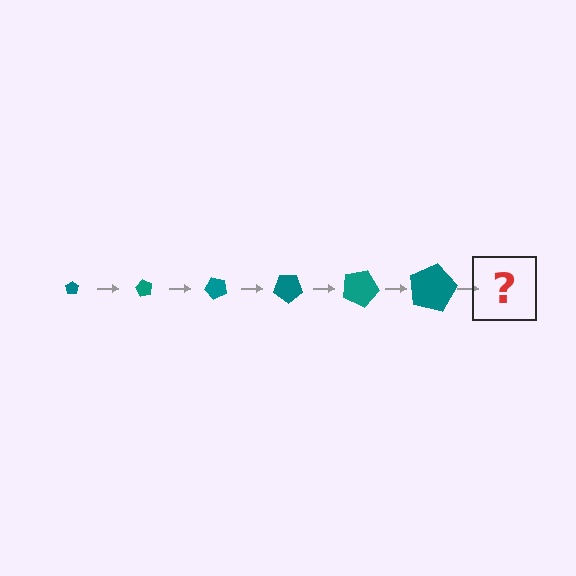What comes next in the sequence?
The next element should be a pentagon, larger than the previous one and rotated 360 degrees from the start.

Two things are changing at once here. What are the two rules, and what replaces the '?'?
The two rules are that the pentagon grows larger each step and it rotates 60 degrees each step. The '?' should be a pentagon, larger than the previous one and rotated 360 degrees from the start.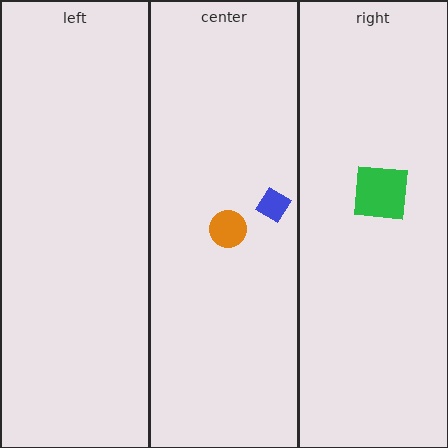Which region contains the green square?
The right region.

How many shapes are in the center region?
2.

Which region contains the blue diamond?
The center region.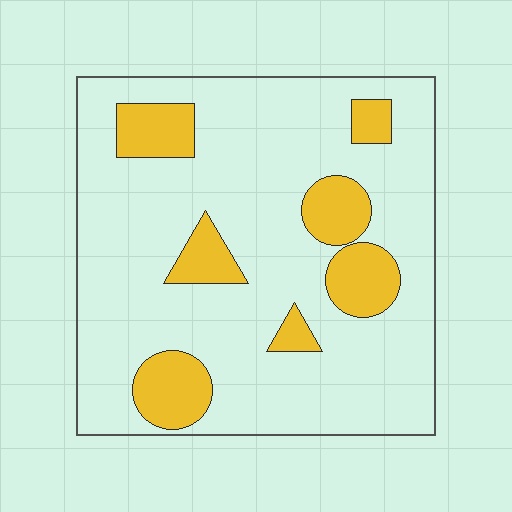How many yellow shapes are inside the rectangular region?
7.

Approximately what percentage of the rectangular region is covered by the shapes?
Approximately 20%.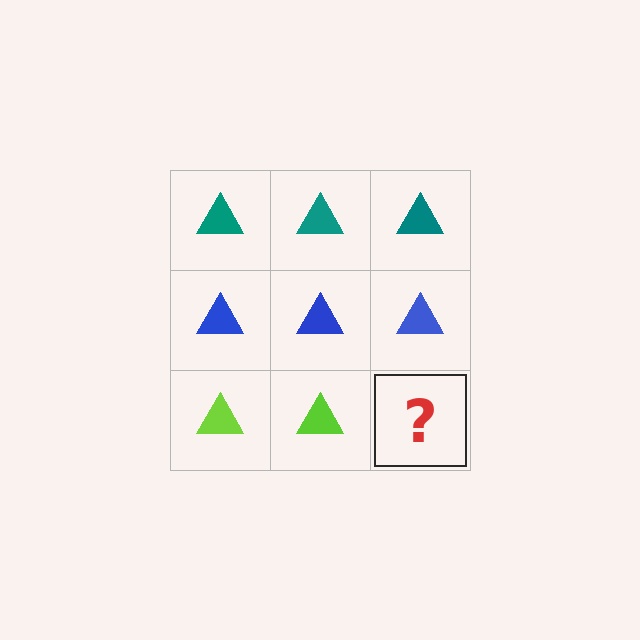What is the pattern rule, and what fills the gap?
The rule is that each row has a consistent color. The gap should be filled with a lime triangle.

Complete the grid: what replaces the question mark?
The question mark should be replaced with a lime triangle.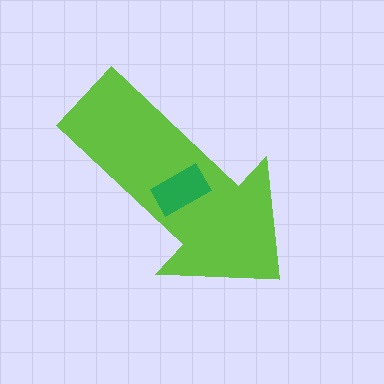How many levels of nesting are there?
2.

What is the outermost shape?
The lime arrow.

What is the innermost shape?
The green rectangle.